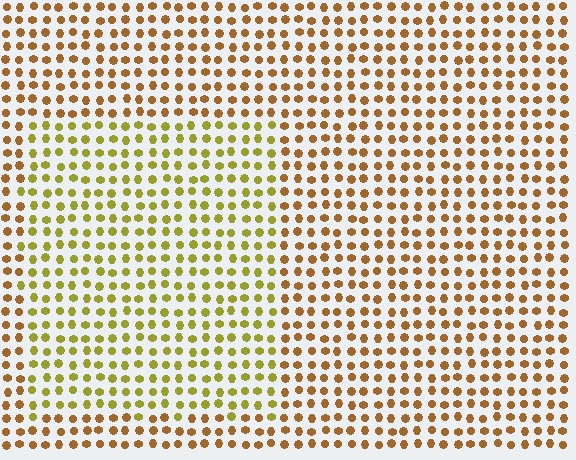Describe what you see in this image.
The image is filled with small brown elements in a uniform arrangement. A rectangle-shaped region is visible where the elements are tinted to a slightly different hue, forming a subtle color boundary.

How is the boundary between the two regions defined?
The boundary is defined purely by a slight shift in hue (about 33 degrees). Spacing, size, and orientation are identical on both sides.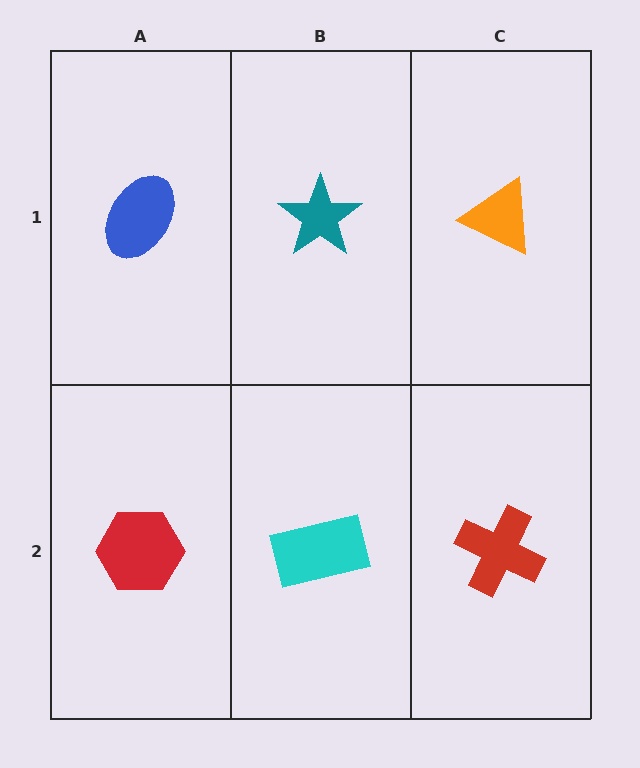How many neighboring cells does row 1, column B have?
3.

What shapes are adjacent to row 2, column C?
An orange triangle (row 1, column C), a cyan rectangle (row 2, column B).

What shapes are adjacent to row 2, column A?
A blue ellipse (row 1, column A), a cyan rectangle (row 2, column B).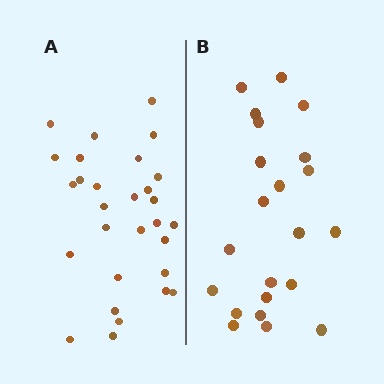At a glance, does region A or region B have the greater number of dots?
Region A (the left region) has more dots.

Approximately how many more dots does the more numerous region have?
Region A has roughly 8 or so more dots than region B.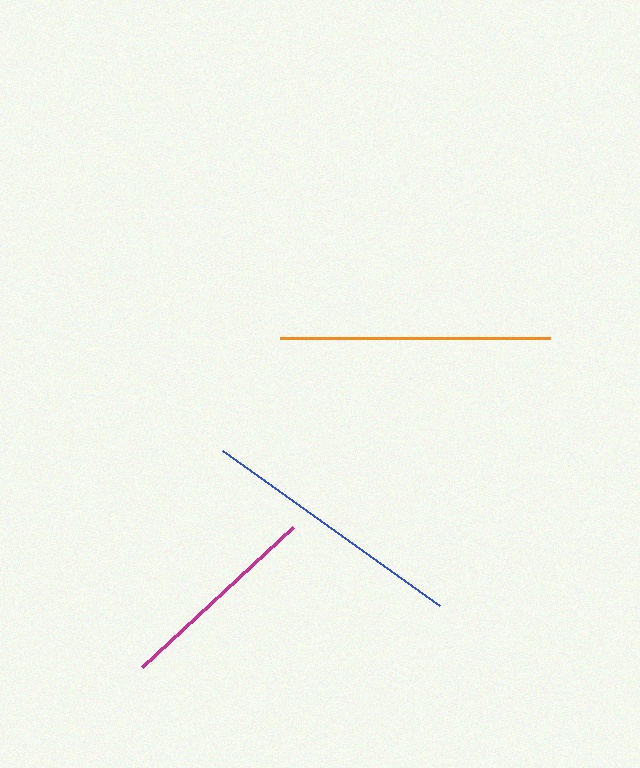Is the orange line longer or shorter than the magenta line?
The orange line is longer than the magenta line.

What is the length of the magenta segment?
The magenta segment is approximately 206 pixels long.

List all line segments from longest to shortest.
From longest to shortest: orange, blue, magenta.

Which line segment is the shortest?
The magenta line is the shortest at approximately 206 pixels.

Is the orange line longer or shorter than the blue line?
The orange line is longer than the blue line.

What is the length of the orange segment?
The orange segment is approximately 271 pixels long.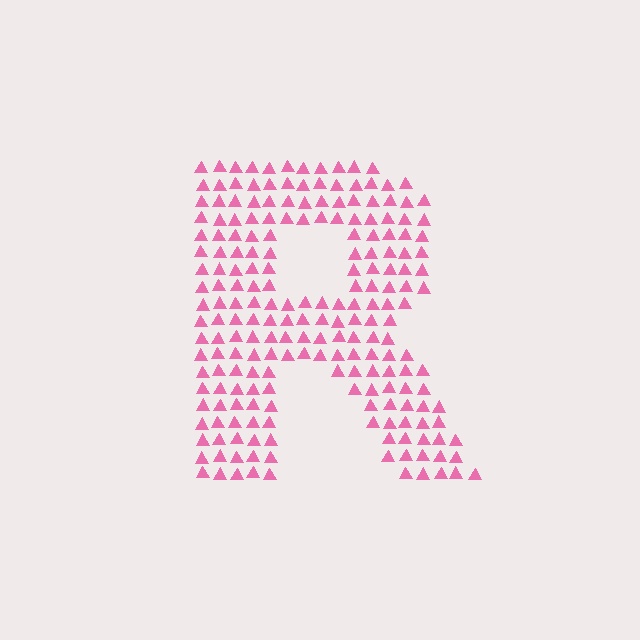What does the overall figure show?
The overall figure shows the letter R.